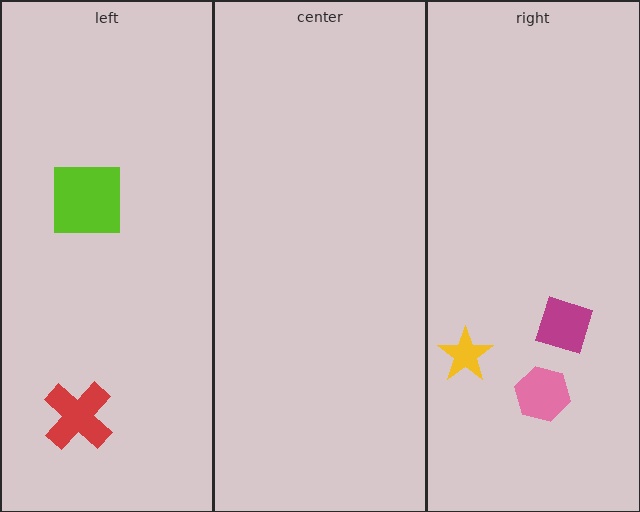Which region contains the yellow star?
The right region.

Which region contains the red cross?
The left region.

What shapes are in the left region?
The red cross, the lime square.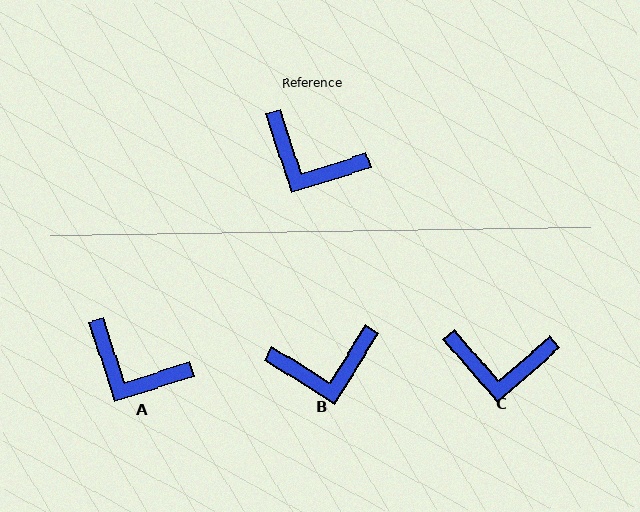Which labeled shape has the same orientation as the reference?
A.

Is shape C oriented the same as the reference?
No, it is off by about 23 degrees.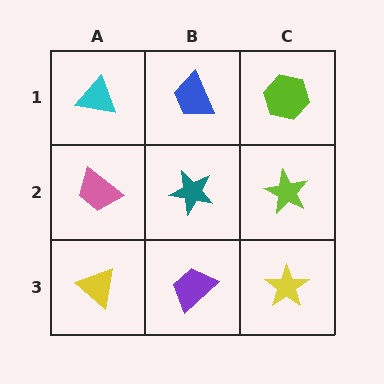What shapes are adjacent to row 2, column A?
A cyan triangle (row 1, column A), a yellow triangle (row 3, column A), a teal star (row 2, column B).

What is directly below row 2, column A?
A yellow triangle.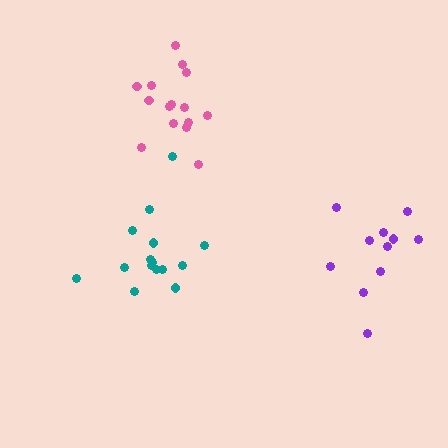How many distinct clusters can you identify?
There are 3 distinct clusters.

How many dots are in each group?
Group 1: 15 dots, Group 2: 11 dots, Group 3: 15 dots (41 total).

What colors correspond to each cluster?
The clusters are colored: teal, purple, pink.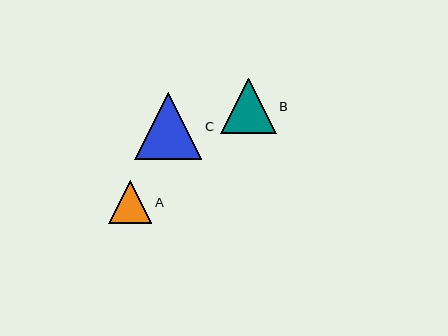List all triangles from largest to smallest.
From largest to smallest: C, B, A.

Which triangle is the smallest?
Triangle A is the smallest with a size of approximately 43 pixels.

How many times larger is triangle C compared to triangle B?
Triangle C is approximately 1.2 times the size of triangle B.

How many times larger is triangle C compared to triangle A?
Triangle C is approximately 1.6 times the size of triangle A.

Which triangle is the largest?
Triangle C is the largest with a size of approximately 67 pixels.